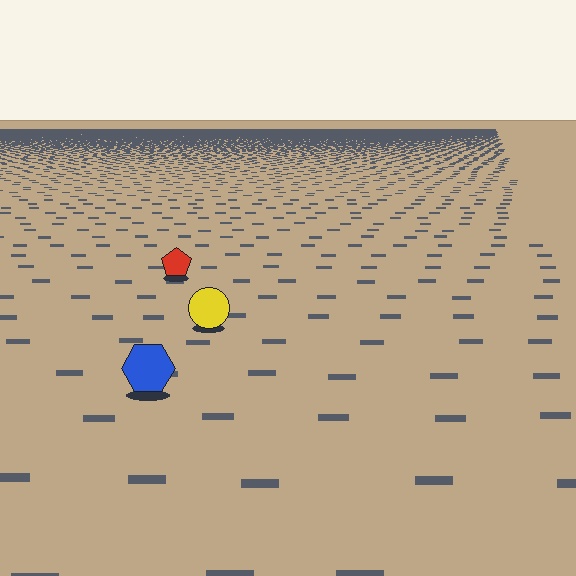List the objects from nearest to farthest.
From nearest to farthest: the blue hexagon, the yellow circle, the red pentagon.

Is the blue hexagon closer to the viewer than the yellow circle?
Yes. The blue hexagon is closer — you can tell from the texture gradient: the ground texture is coarser near it.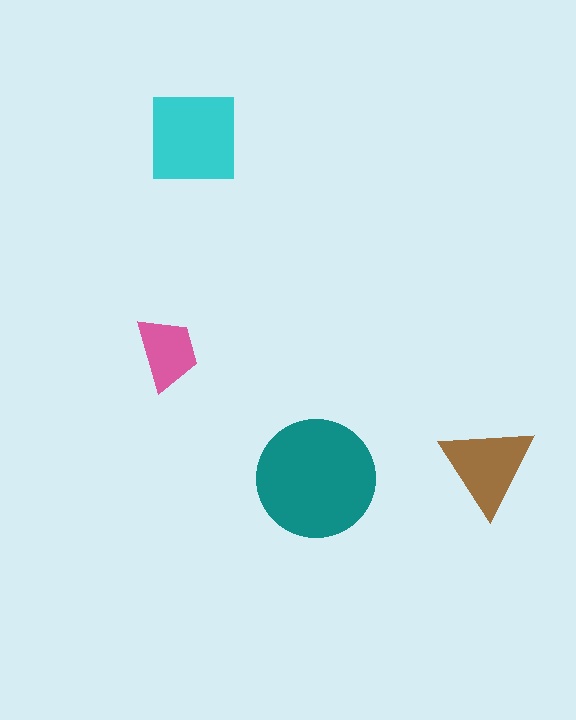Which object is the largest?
The teal circle.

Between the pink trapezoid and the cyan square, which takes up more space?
The cyan square.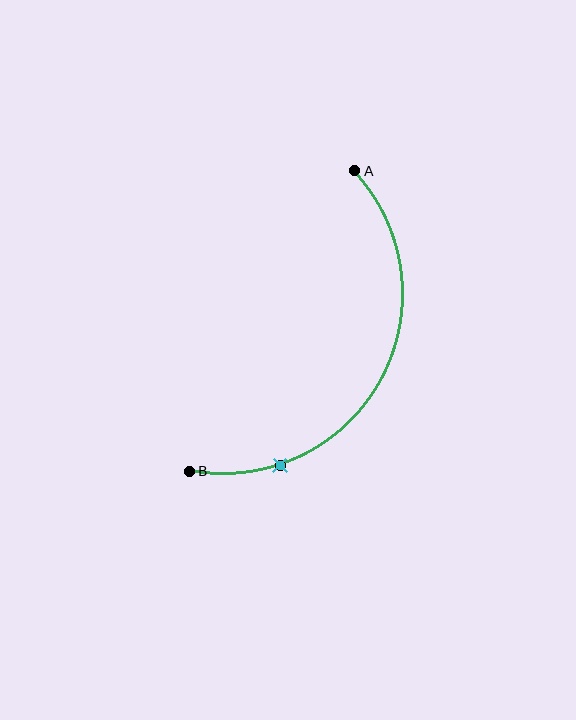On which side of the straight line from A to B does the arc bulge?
The arc bulges to the right of the straight line connecting A and B.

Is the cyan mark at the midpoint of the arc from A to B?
No. The cyan mark lies on the arc but is closer to endpoint B. The arc midpoint would be at the point on the curve equidistant along the arc from both A and B.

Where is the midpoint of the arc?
The arc midpoint is the point on the curve farthest from the straight line joining A and B. It sits to the right of that line.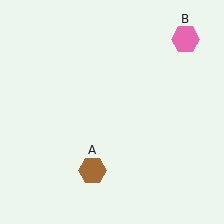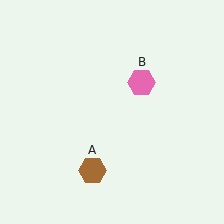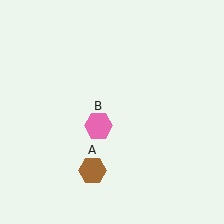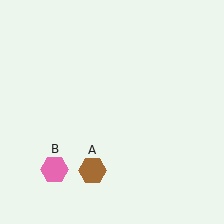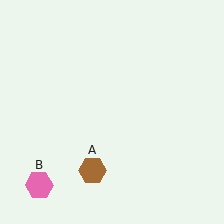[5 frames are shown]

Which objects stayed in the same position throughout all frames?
Brown hexagon (object A) remained stationary.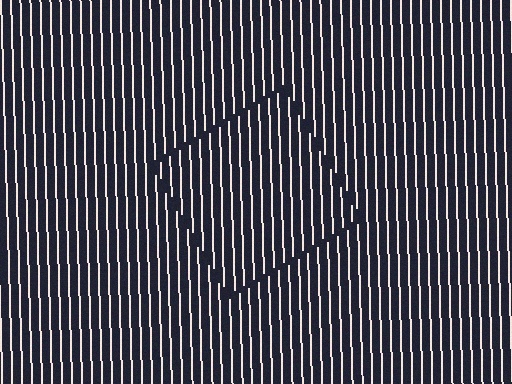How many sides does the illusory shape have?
4 sides — the line-ends trace a square.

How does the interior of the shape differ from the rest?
The interior of the shape contains the same grating, shifted by half a period — the contour is defined by the phase discontinuity where line-ends from the inner and outer gratings abut.